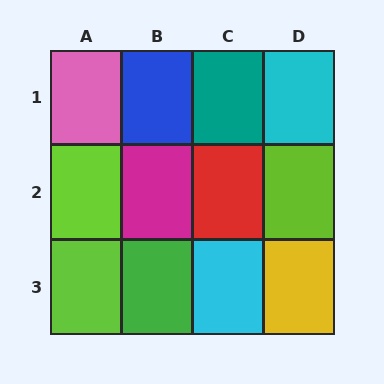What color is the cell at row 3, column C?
Cyan.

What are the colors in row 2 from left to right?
Lime, magenta, red, lime.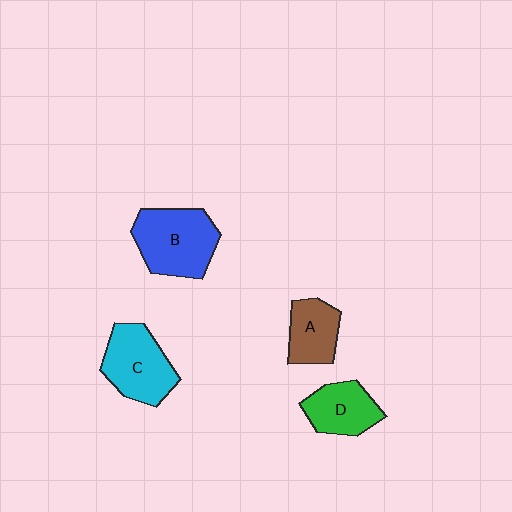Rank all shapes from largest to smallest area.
From largest to smallest: B (blue), C (cyan), D (green), A (brown).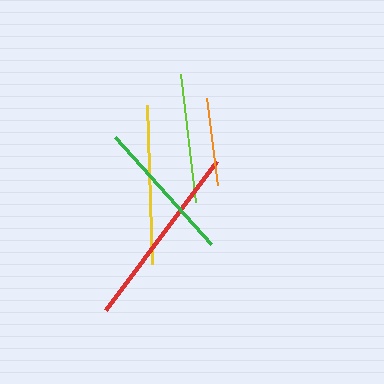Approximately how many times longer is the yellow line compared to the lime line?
The yellow line is approximately 1.2 times the length of the lime line.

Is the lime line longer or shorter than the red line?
The red line is longer than the lime line.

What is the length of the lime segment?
The lime segment is approximately 129 pixels long.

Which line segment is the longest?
The red line is the longest at approximately 186 pixels.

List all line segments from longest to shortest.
From longest to shortest: red, yellow, green, lime, orange.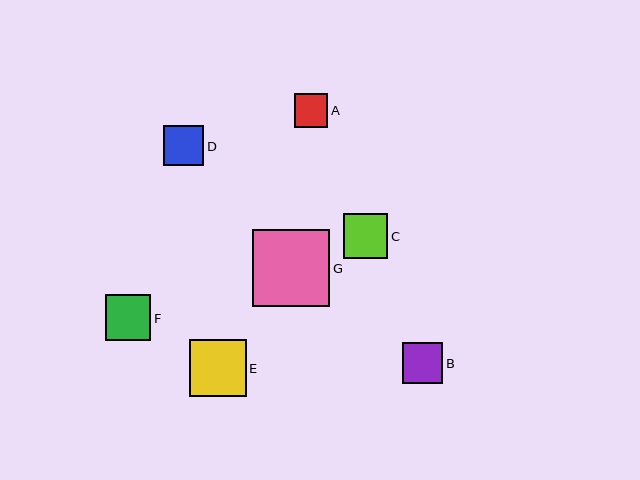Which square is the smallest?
Square A is the smallest with a size of approximately 33 pixels.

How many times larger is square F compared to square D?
Square F is approximately 1.1 times the size of square D.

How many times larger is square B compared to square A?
Square B is approximately 1.2 times the size of square A.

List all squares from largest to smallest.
From largest to smallest: G, E, F, C, B, D, A.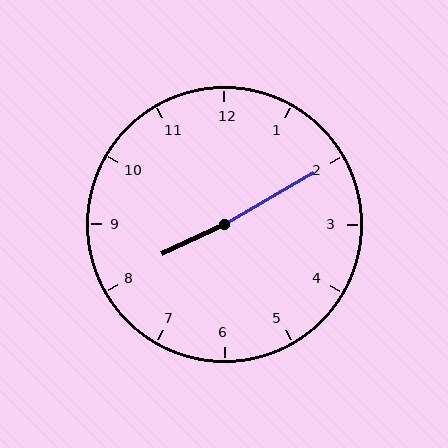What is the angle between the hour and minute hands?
Approximately 175 degrees.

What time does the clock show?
8:10.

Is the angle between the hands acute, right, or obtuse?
It is obtuse.